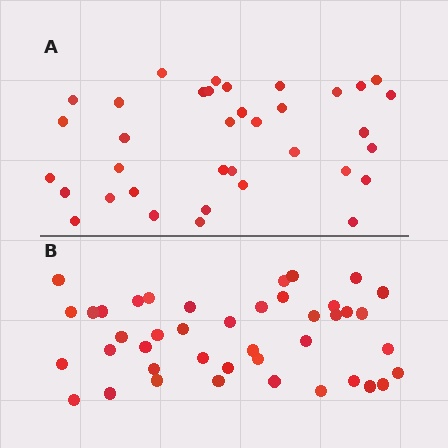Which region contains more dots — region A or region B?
Region B (the bottom region) has more dots.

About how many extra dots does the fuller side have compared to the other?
Region B has about 6 more dots than region A.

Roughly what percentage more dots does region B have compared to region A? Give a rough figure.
About 15% more.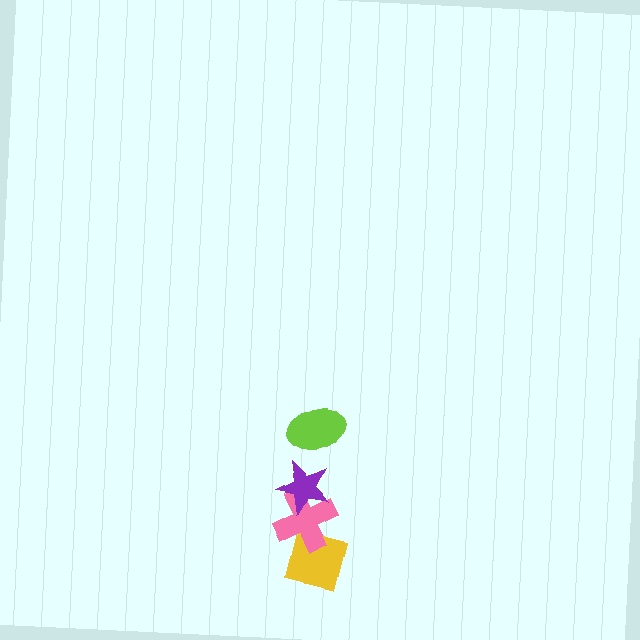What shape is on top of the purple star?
The lime ellipse is on top of the purple star.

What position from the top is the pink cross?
The pink cross is 3rd from the top.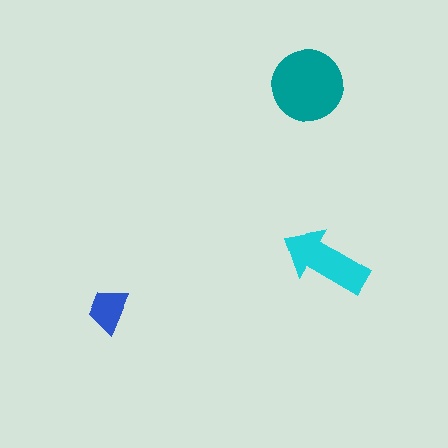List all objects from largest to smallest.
The teal circle, the cyan arrow, the blue trapezoid.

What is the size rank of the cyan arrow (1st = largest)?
2nd.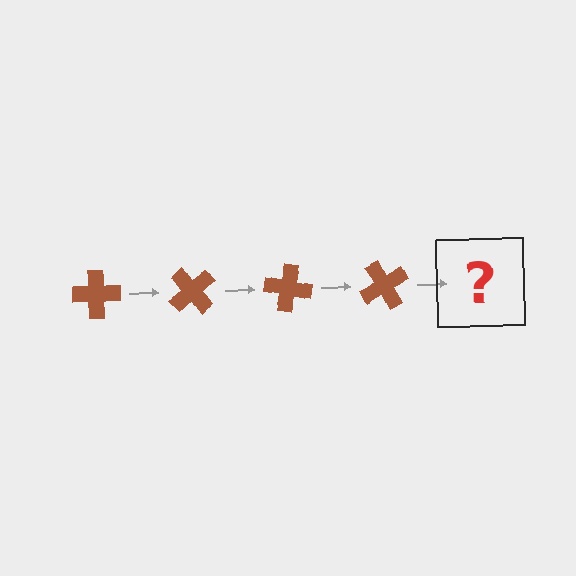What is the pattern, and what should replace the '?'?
The pattern is that the cross rotates 50 degrees each step. The '?' should be a brown cross rotated 200 degrees.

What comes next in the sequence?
The next element should be a brown cross rotated 200 degrees.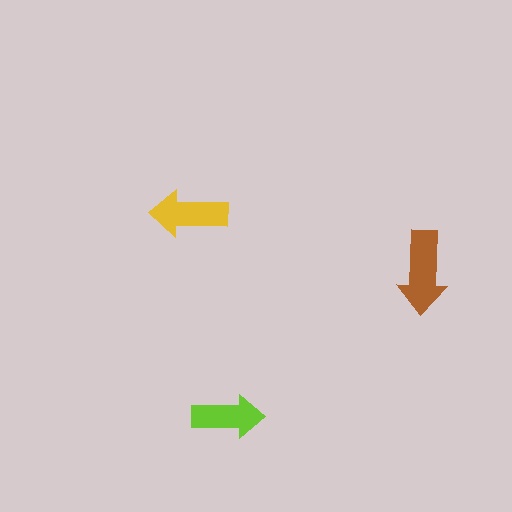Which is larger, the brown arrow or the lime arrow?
The brown one.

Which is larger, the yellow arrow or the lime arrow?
The yellow one.